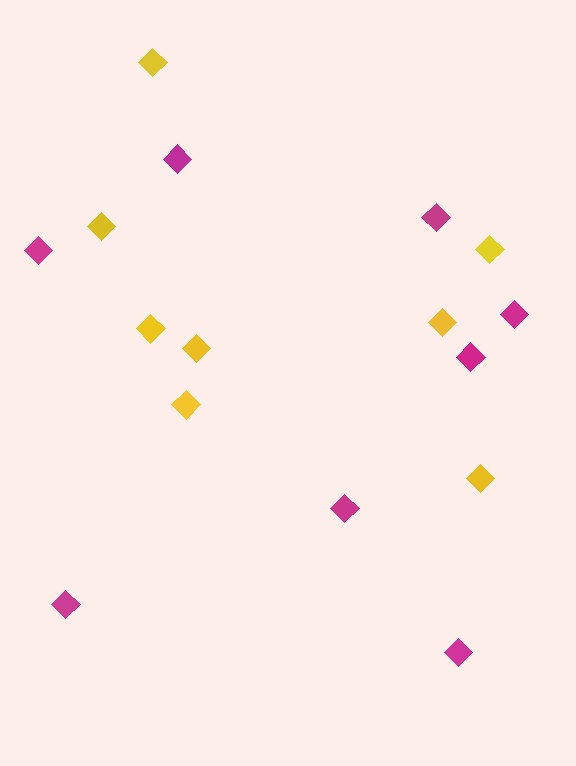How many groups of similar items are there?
There are 2 groups: one group of magenta diamonds (8) and one group of yellow diamonds (8).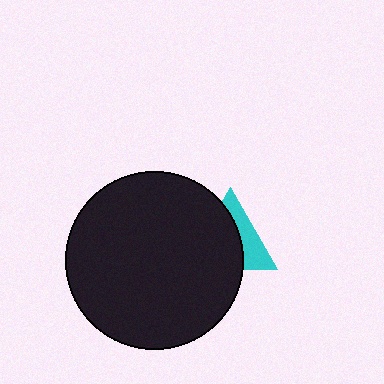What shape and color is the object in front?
The object in front is a black circle.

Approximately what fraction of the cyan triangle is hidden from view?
Roughly 61% of the cyan triangle is hidden behind the black circle.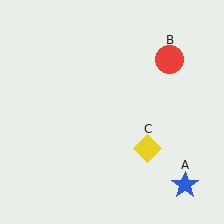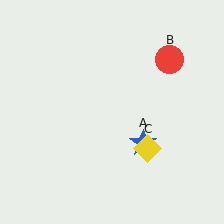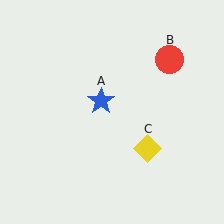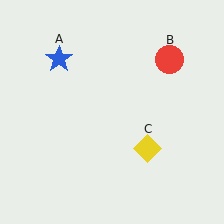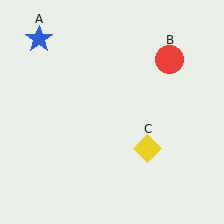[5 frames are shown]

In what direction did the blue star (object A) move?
The blue star (object A) moved up and to the left.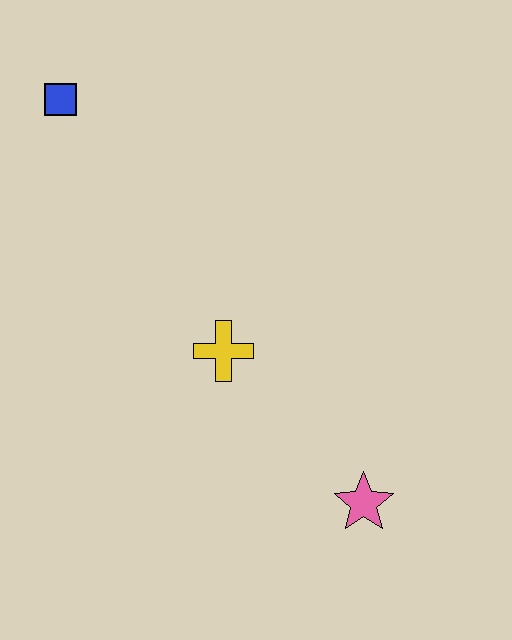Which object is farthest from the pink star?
The blue square is farthest from the pink star.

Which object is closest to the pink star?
The yellow cross is closest to the pink star.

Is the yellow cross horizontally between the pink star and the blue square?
Yes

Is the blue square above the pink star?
Yes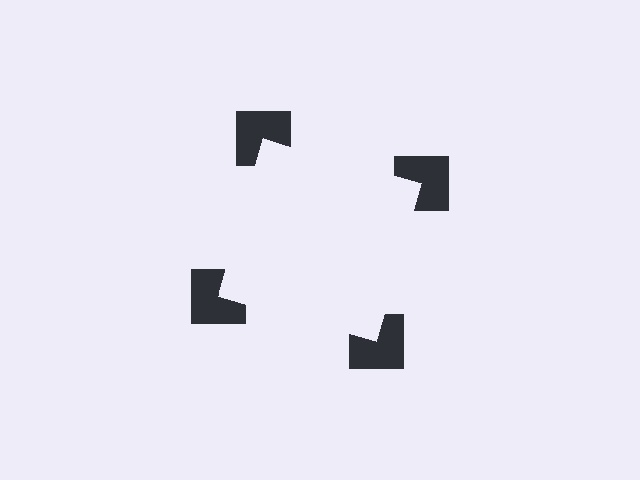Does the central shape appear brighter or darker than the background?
It typically appears slightly brighter than the background, even though no actual brightness change is drawn.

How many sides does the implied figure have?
4 sides.